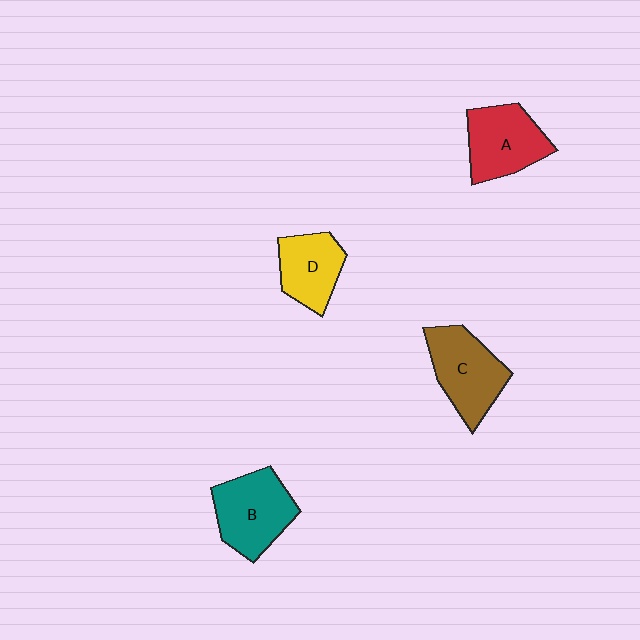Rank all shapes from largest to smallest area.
From largest to smallest: B (teal), C (brown), A (red), D (yellow).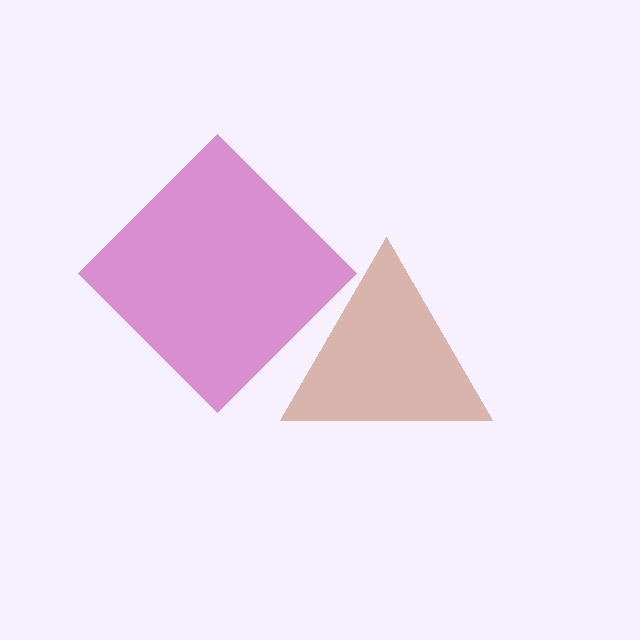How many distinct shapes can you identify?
There are 2 distinct shapes: a brown triangle, a magenta diamond.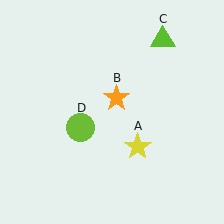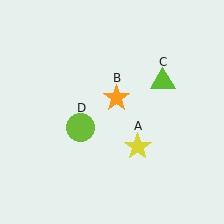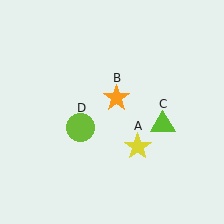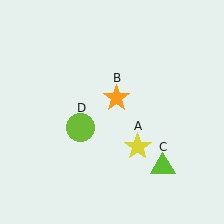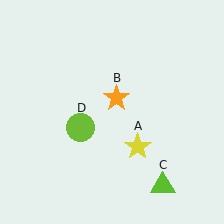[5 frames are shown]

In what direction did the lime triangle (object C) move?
The lime triangle (object C) moved down.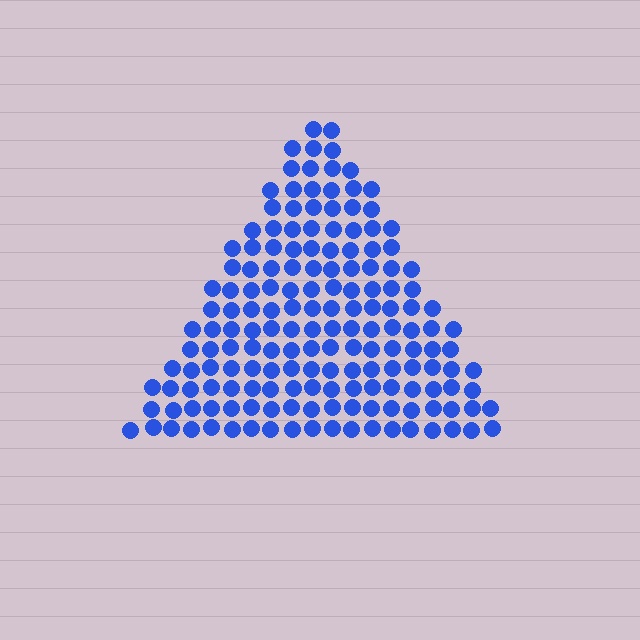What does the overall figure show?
The overall figure shows a triangle.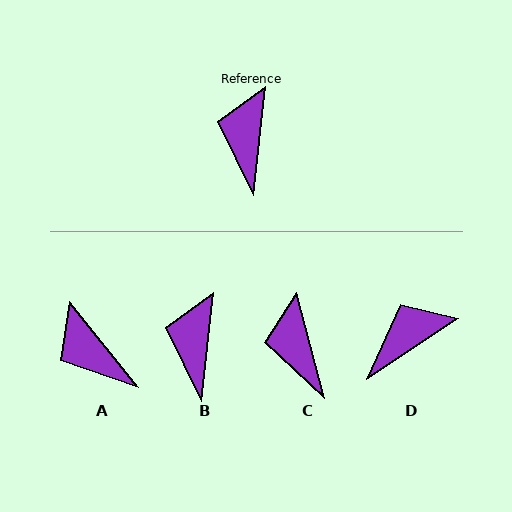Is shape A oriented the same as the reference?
No, it is off by about 45 degrees.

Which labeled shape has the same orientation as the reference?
B.